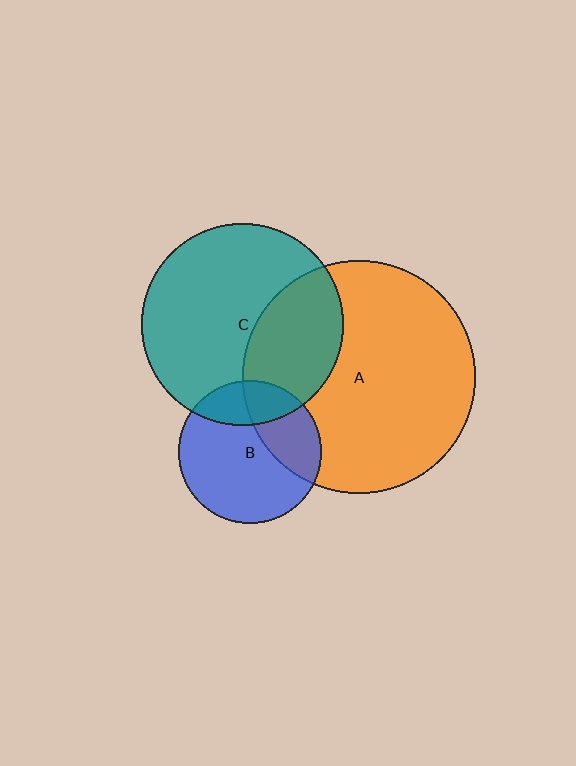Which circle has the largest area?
Circle A (orange).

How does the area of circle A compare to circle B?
Approximately 2.7 times.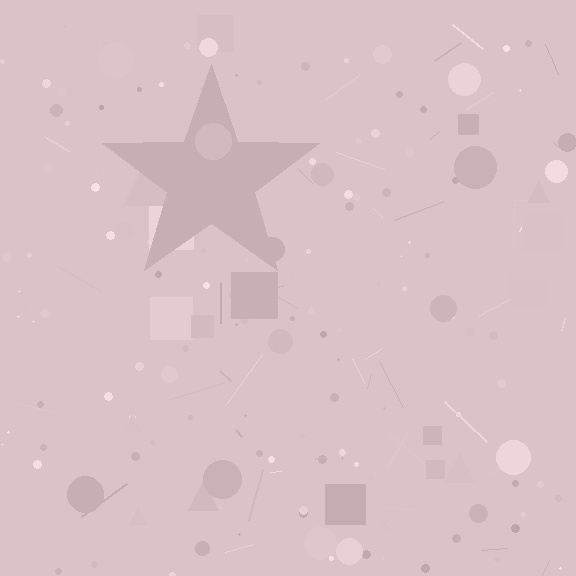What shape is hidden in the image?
A star is hidden in the image.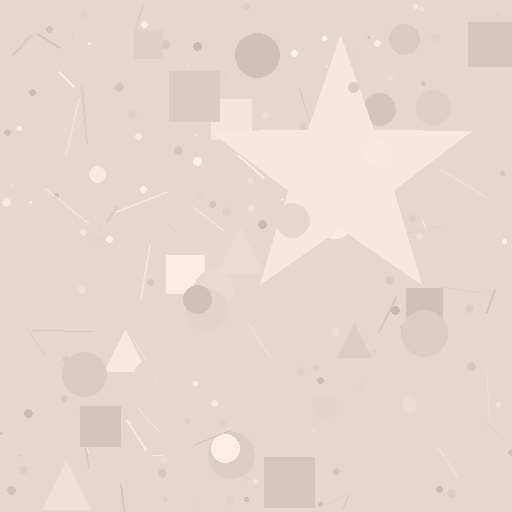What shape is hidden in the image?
A star is hidden in the image.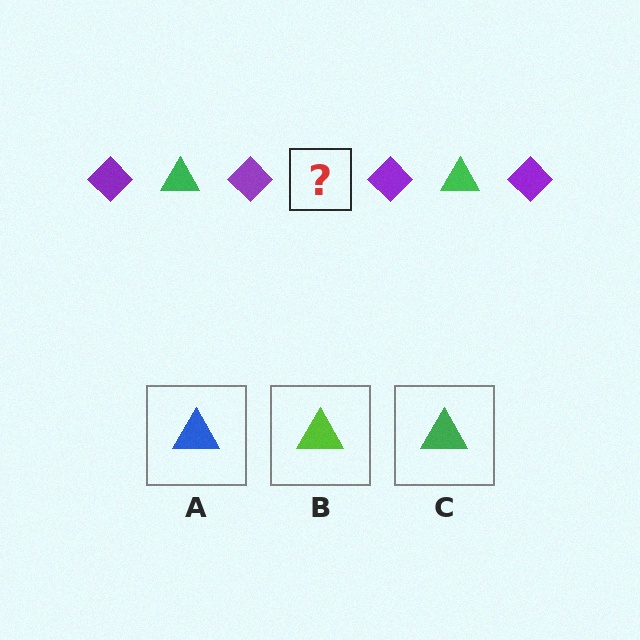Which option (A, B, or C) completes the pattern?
C.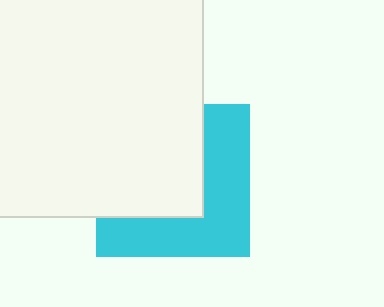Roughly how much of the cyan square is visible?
About half of it is visible (roughly 48%).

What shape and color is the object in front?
The object in front is a white square.